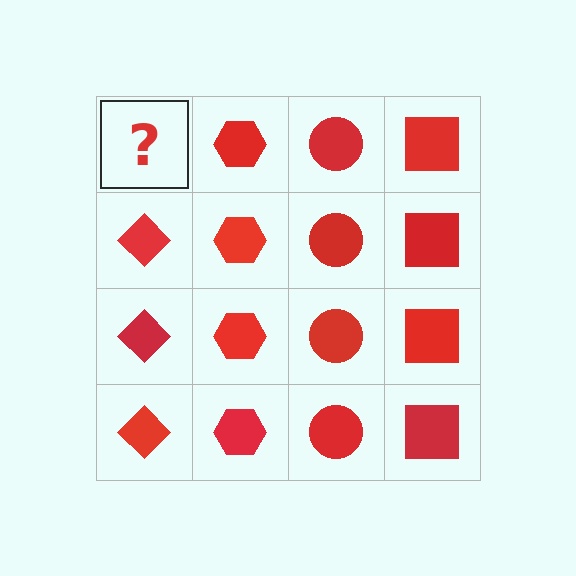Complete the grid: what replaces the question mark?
The question mark should be replaced with a red diamond.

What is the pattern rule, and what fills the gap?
The rule is that each column has a consistent shape. The gap should be filled with a red diamond.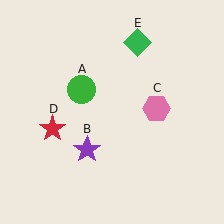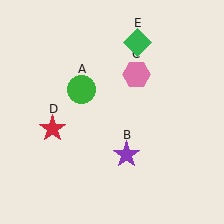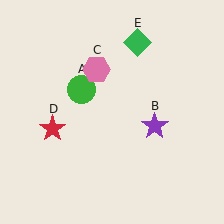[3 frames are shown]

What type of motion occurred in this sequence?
The purple star (object B), pink hexagon (object C) rotated counterclockwise around the center of the scene.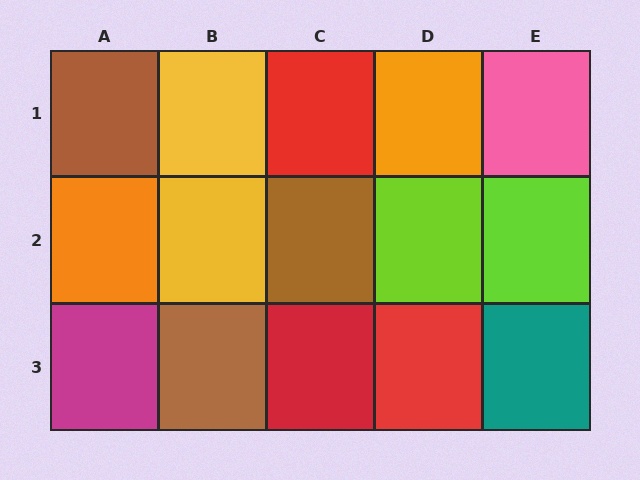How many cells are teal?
1 cell is teal.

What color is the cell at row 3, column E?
Teal.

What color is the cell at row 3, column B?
Brown.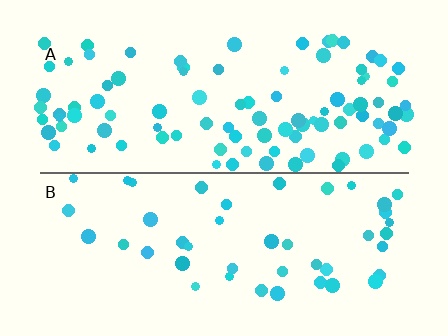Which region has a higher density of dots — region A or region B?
A (the top).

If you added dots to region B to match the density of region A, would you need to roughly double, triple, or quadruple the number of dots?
Approximately double.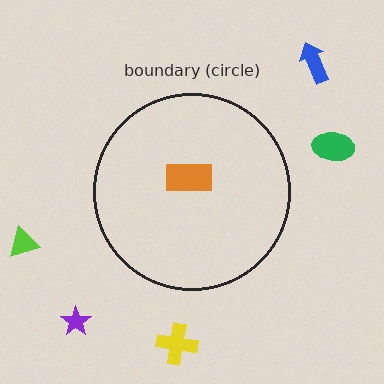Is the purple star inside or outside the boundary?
Outside.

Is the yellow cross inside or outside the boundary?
Outside.